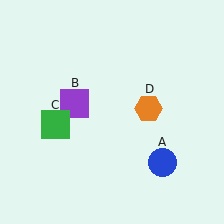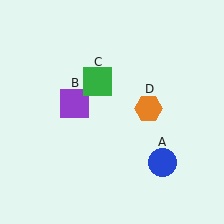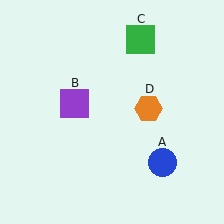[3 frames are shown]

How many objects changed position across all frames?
1 object changed position: green square (object C).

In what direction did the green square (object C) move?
The green square (object C) moved up and to the right.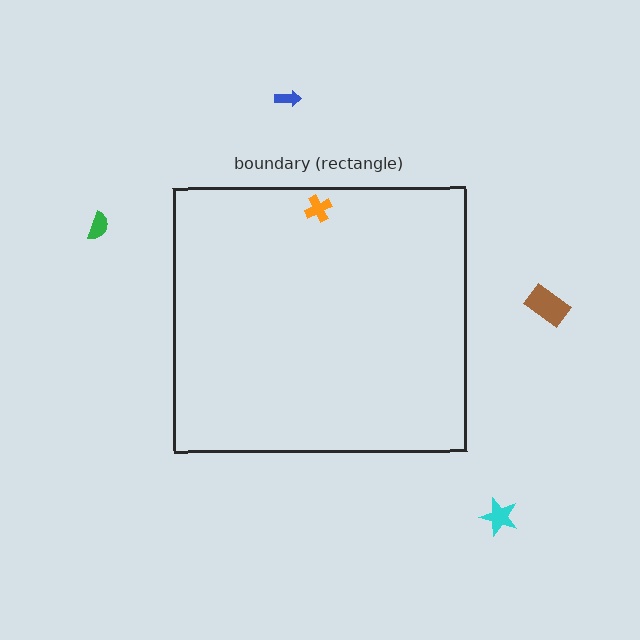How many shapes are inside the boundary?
1 inside, 4 outside.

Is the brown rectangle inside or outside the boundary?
Outside.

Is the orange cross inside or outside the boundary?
Inside.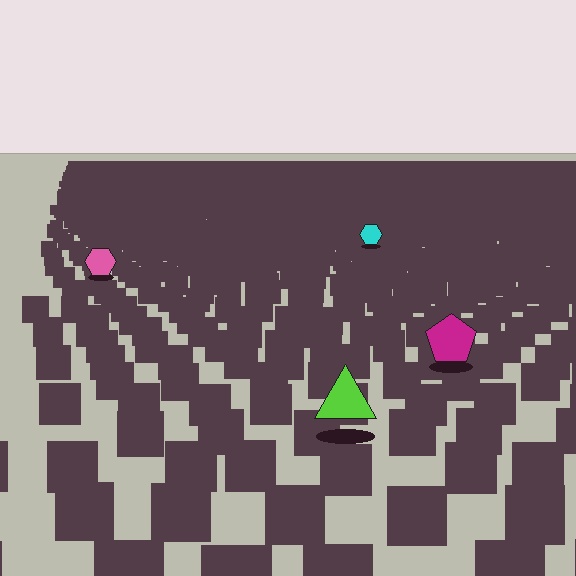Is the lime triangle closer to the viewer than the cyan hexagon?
Yes. The lime triangle is closer — you can tell from the texture gradient: the ground texture is coarser near it.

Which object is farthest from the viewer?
The cyan hexagon is farthest from the viewer. It appears smaller and the ground texture around it is denser.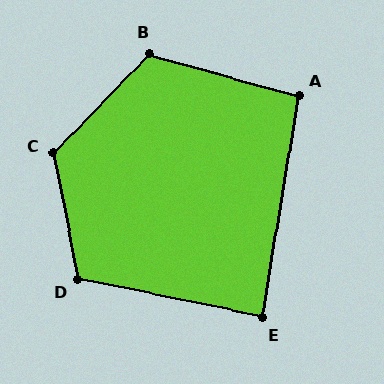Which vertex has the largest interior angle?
C, at approximately 125 degrees.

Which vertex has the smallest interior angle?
E, at approximately 88 degrees.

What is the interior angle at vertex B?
Approximately 119 degrees (obtuse).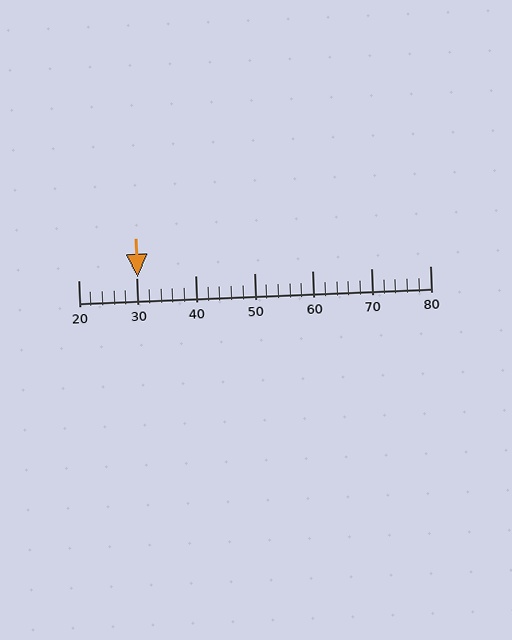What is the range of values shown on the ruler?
The ruler shows values from 20 to 80.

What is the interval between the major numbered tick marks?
The major tick marks are spaced 10 units apart.